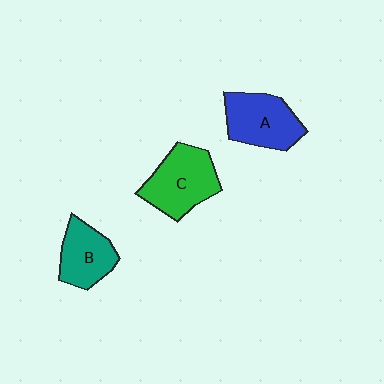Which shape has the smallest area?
Shape B (teal).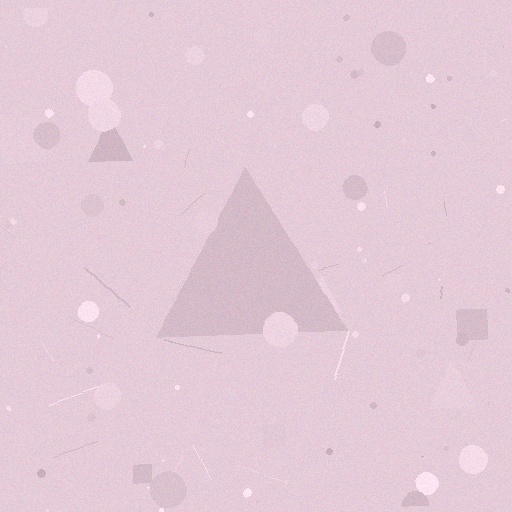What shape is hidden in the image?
A triangle is hidden in the image.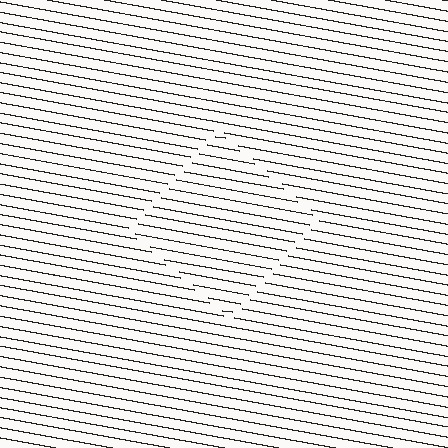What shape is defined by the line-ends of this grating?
An illusory square. The interior of the shape contains the same grating, shifted by half a period — the contour is defined by the phase discontinuity where line-ends from the inner and outer gratings abut.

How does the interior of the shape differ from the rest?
The interior of the shape contains the same grating, shifted by half a period — the contour is defined by the phase discontinuity where line-ends from the inner and outer gratings abut.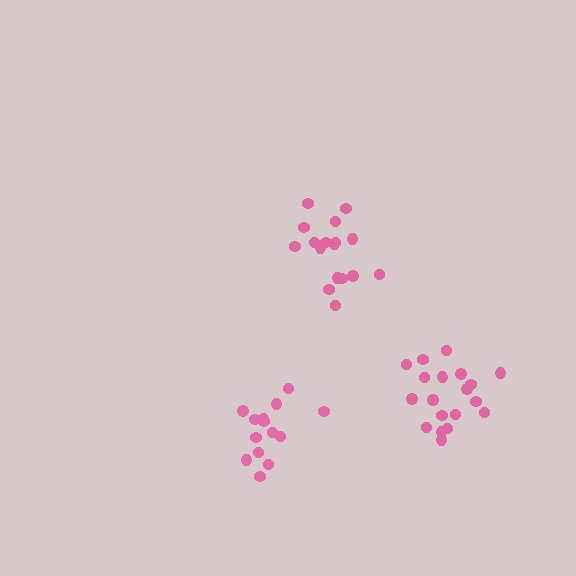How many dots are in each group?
Group 1: 17 dots, Group 2: 19 dots, Group 3: 14 dots (50 total).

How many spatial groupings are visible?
There are 3 spatial groupings.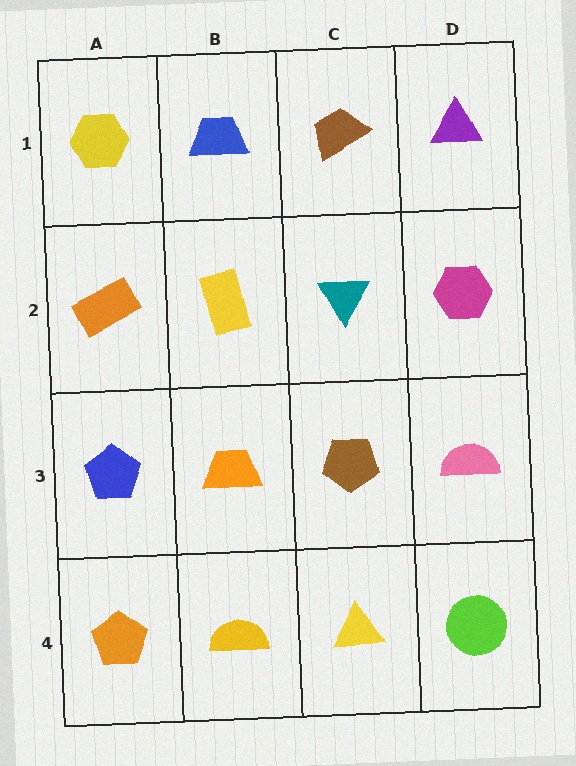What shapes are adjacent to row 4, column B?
An orange trapezoid (row 3, column B), an orange pentagon (row 4, column A), a yellow triangle (row 4, column C).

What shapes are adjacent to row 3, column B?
A yellow rectangle (row 2, column B), a yellow semicircle (row 4, column B), a blue pentagon (row 3, column A), a brown pentagon (row 3, column C).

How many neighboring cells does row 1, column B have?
3.